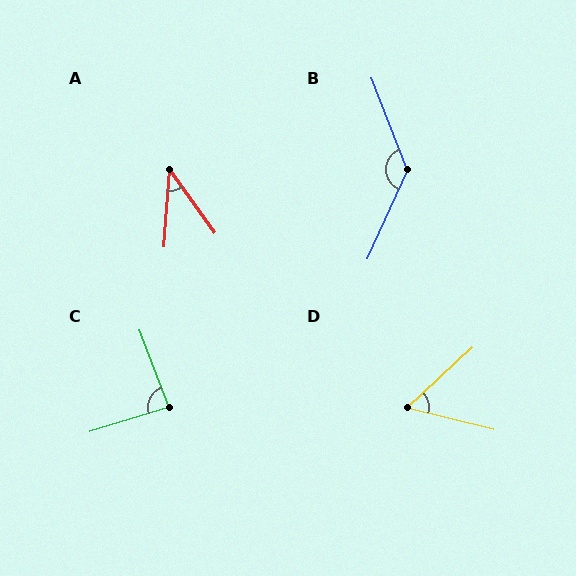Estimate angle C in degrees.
Approximately 87 degrees.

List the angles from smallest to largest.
A (40°), D (57°), C (87°), B (134°).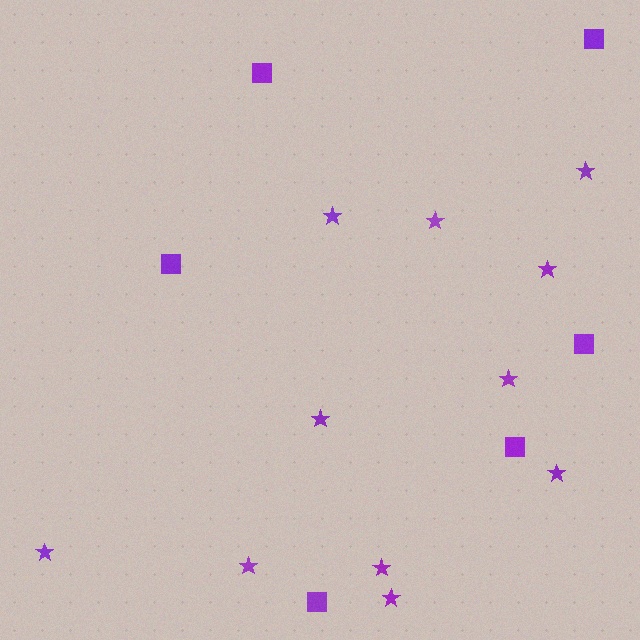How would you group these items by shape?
There are 2 groups: one group of stars (11) and one group of squares (6).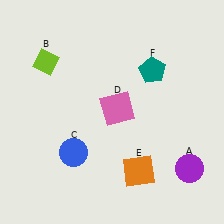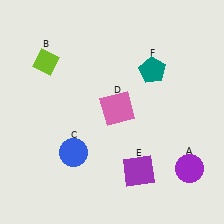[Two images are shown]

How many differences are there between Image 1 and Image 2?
There is 1 difference between the two images.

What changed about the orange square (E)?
In Image 1, E is orange. In Image 2, it changed to purple.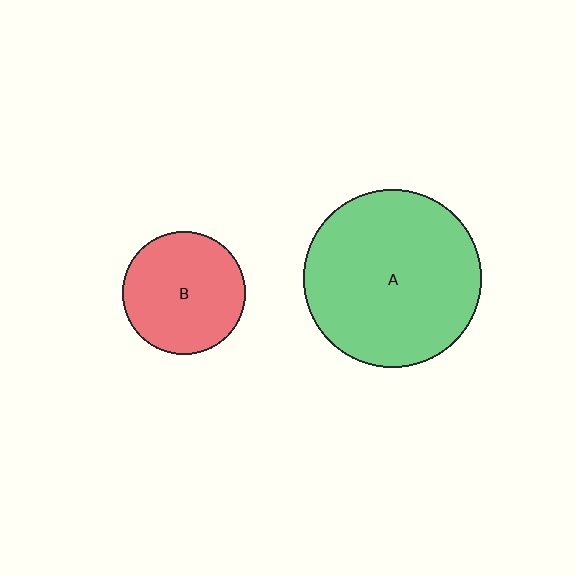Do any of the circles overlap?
No, none of the circles overlap.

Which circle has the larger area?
Circle A (green).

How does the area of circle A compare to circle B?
Approximately 2.1 times.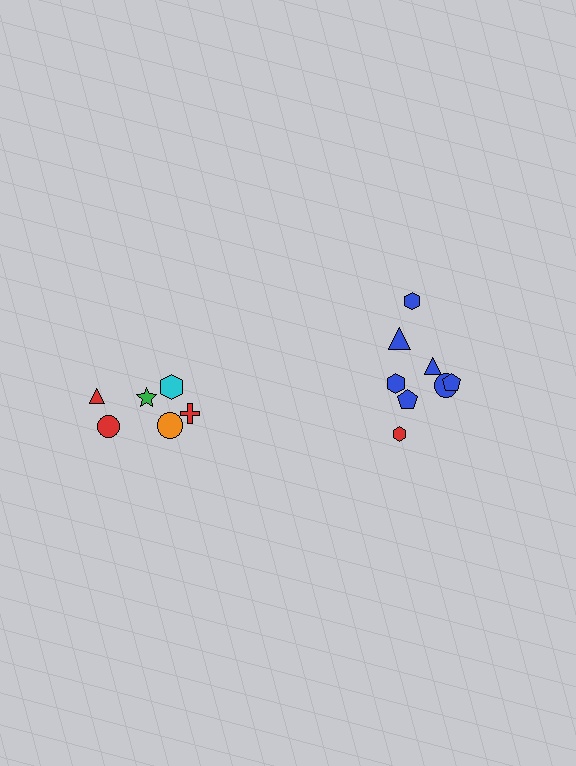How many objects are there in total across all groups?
There are 14 objects.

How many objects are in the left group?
There are 6 objects.